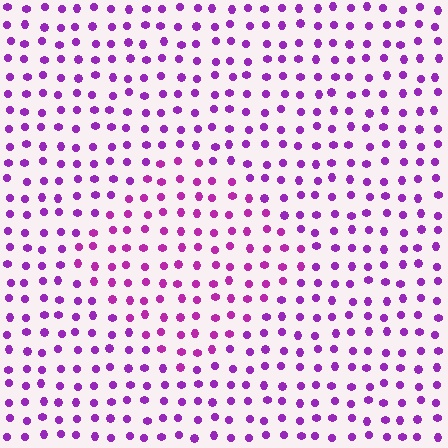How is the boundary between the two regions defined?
The boundary is defined purely by a slight shift in hue (about 20 degrees). Spacing, size, and orientation are identical on both sides.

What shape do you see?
I see a diamond.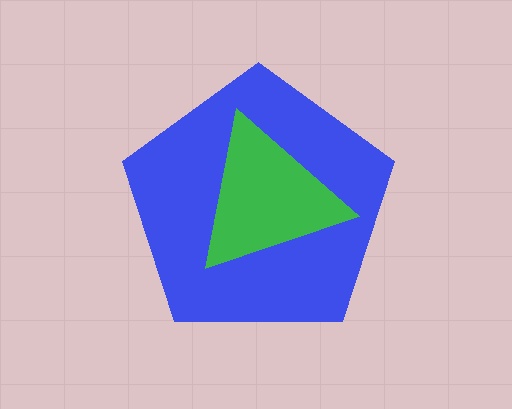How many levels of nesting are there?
2.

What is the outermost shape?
The blue pentagon.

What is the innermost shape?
The green triangle.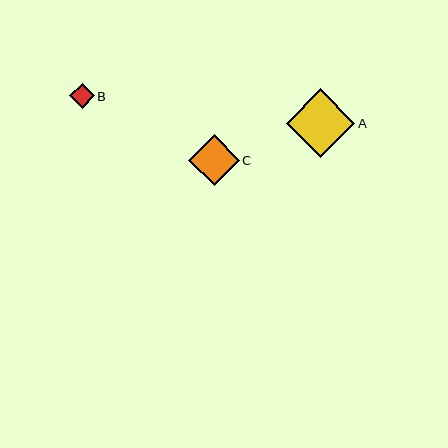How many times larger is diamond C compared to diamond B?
Diamond C is approximately 2.1 times the size of diamond B.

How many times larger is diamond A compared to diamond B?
Diamond A is approximately 2.8 times the size of diamond B.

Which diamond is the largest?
Diamond A is the largest with a size of approximately 69 pixels.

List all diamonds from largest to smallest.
From largest to smallest: A, C, B.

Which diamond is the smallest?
Diamond B is the smallest with a size of approximately 24 pixels.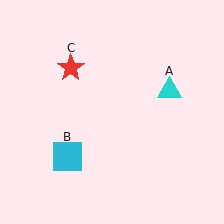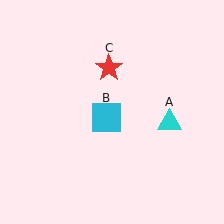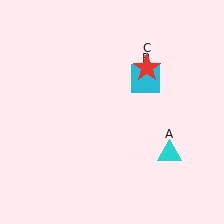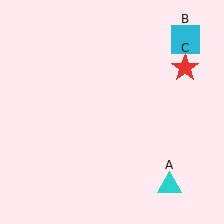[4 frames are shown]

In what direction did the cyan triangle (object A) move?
The cyan triangle (object A) moved down.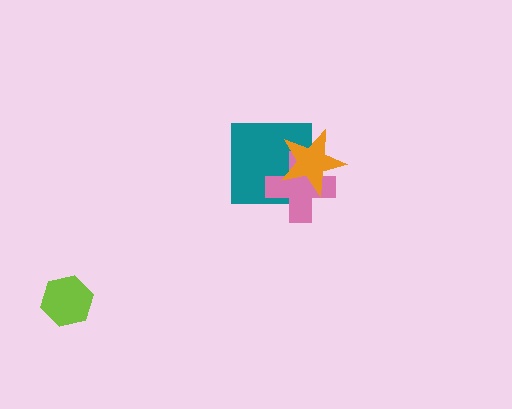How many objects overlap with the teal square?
2 objects overlap with the teal square.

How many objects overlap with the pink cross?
2 objects overlap with the pink cross.